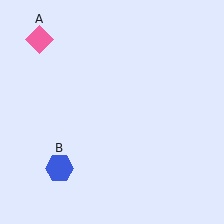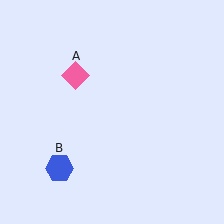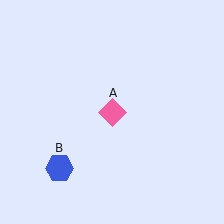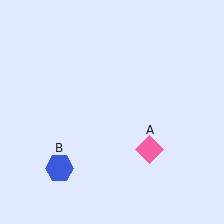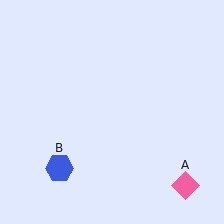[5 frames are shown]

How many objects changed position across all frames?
1 object changed position: pink diamond (object A).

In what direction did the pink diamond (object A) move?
The pink diamond (object A) moved down and to the right.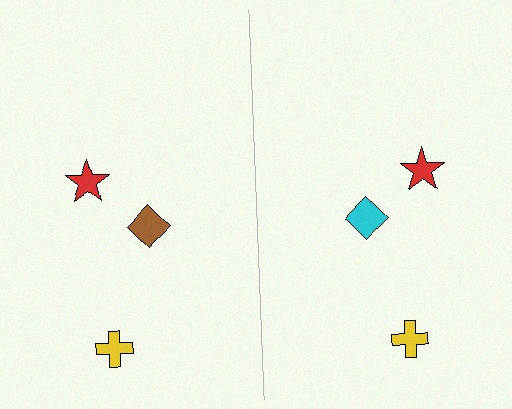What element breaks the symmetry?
The cyan diamond on the right side breaks the symmetry — its mirror counterpart is brown.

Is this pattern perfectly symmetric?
No, the pattern is not perfectly symmetric. The cyan diamond on the right side breaks the symmetry — its mirror counterpart is brown.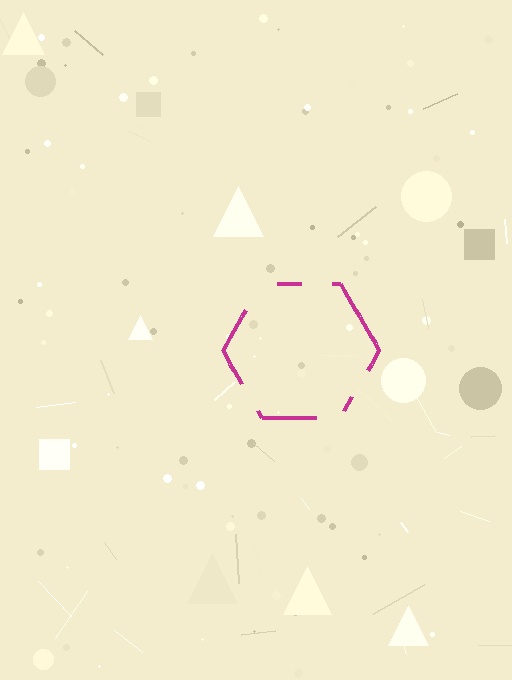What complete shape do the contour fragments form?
The contour fragments form a hexagon.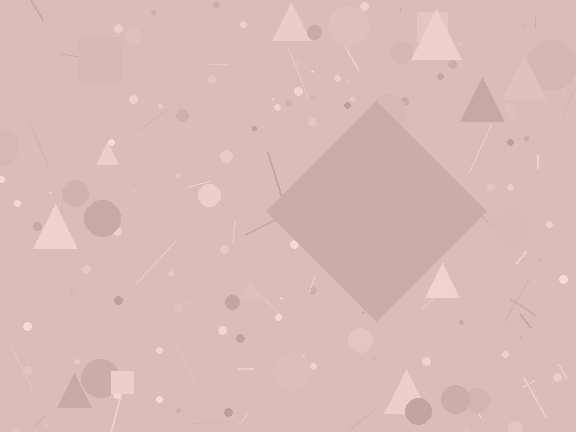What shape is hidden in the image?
A diamond is hidden in the image.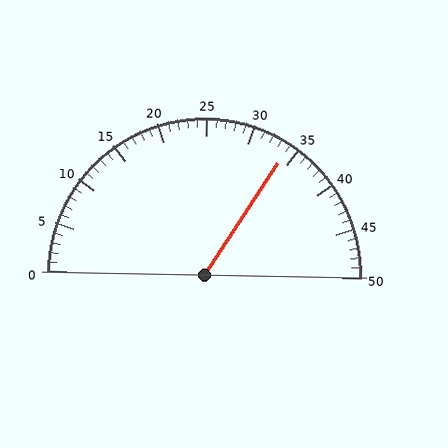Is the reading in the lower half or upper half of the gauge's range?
The reading is in the upper half of the range (0 to 50).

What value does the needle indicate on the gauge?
The needle indicates approximately 34.